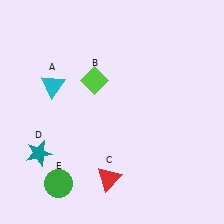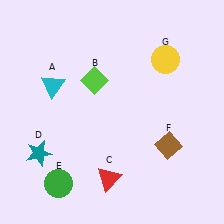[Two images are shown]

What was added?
A brown diamond (F), a yellow circle (G) were added in Image 2.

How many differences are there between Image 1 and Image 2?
There are 2 differences between the two images.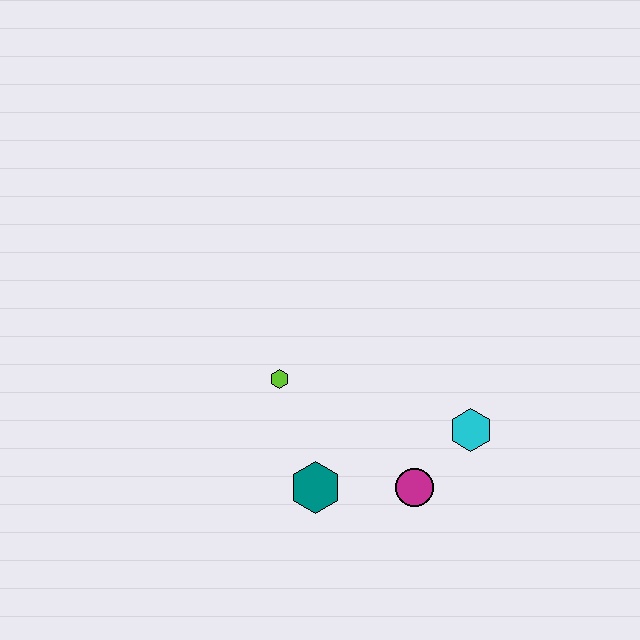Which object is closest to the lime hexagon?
The teal hexagon is closest to the lime hexagon.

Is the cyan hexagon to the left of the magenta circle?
No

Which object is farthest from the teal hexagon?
The cyan hexagon is farthest from the teal hexagon.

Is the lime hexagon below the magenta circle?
No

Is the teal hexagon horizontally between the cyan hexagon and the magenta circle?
No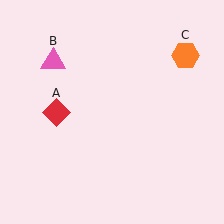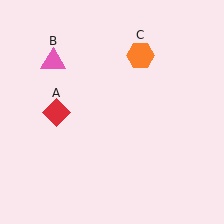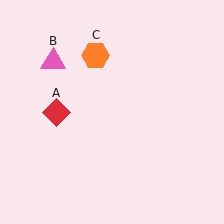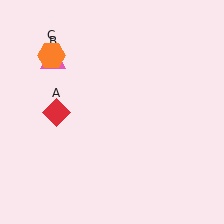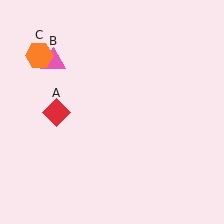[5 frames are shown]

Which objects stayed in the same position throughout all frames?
Red diamond (object A) and pink triangle (object B) remained stationary.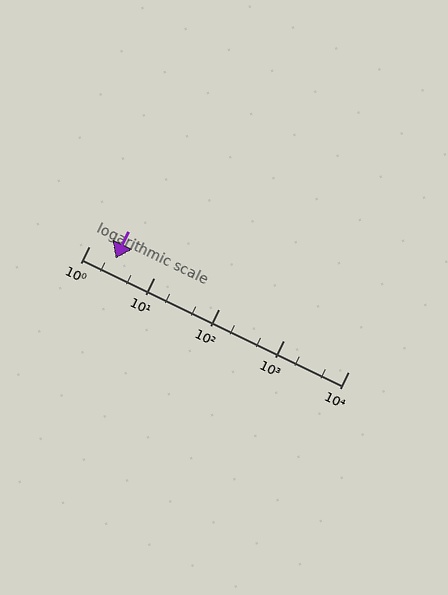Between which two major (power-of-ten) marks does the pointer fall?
The pointer is between 1 and 10.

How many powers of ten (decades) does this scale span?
The scale spans 4 decades, from 1 to 10000.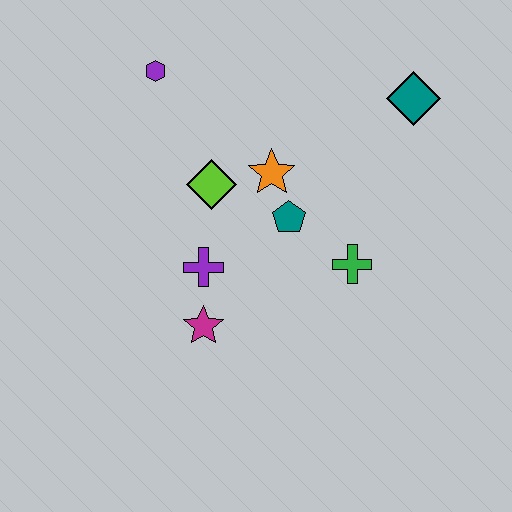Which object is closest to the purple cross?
The magenta star is closest to the purple cross.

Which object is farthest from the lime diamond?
The teal diamond is farthest from the lime diamond.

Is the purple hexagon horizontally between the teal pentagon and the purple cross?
No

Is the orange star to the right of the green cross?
No